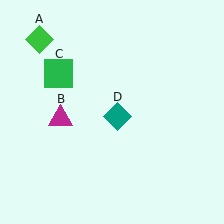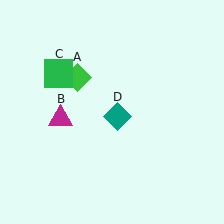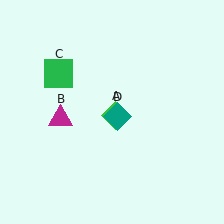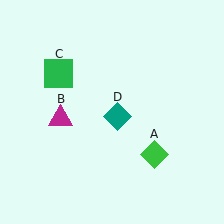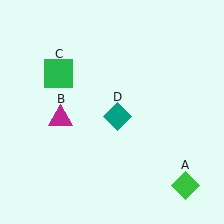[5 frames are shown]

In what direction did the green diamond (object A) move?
The green diamond (object A) moved down and to the right.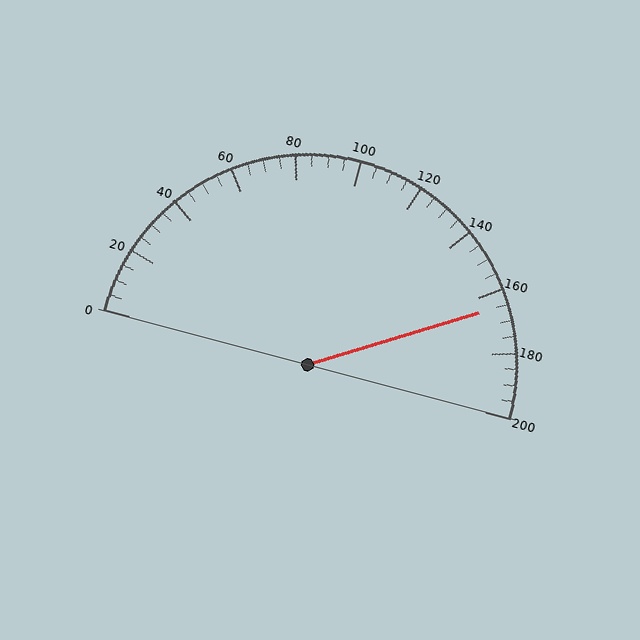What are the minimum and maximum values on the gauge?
The gauge ranges from 0 to 200.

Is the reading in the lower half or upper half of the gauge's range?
The reading is in the upper half of the range (0 to 200).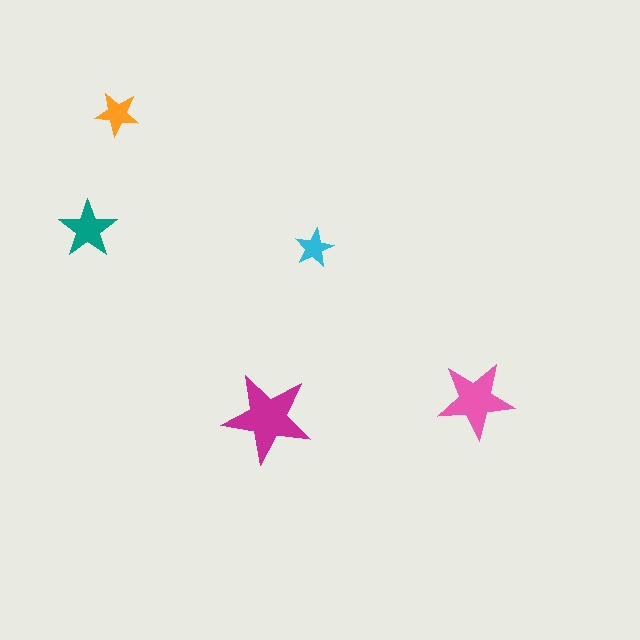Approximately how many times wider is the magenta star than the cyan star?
About 2.5 times wider.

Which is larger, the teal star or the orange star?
The teal one.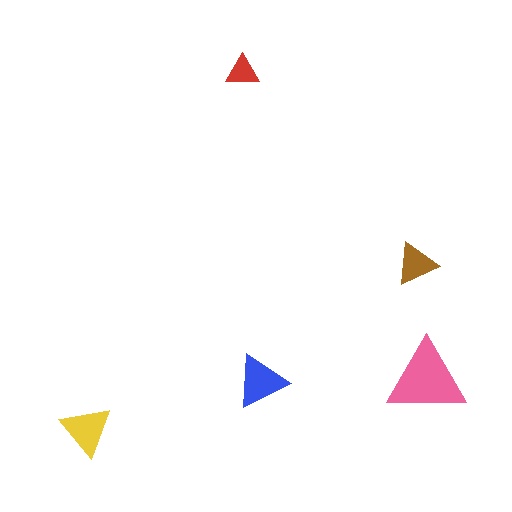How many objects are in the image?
There are 5 objects in the image.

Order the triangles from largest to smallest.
the pink one, the blue one, the yellow one, the brown one, the red one.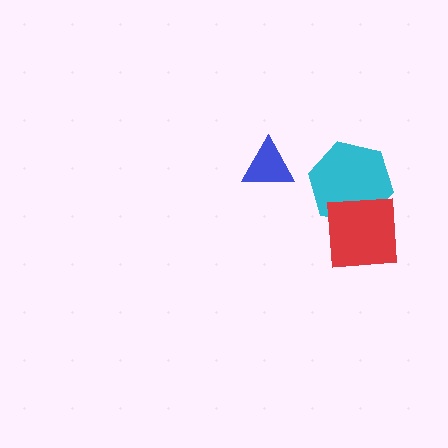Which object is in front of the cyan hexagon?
The red square is in front of the cyan hexagon.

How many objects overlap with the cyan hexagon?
1 object overlaps with the cyan hexagon.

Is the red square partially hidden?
No, no other shape covers it.